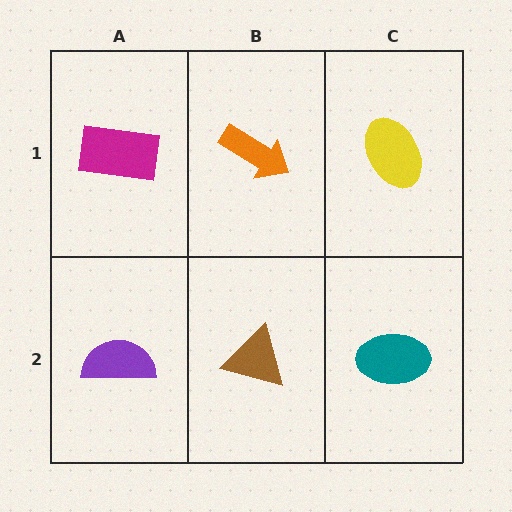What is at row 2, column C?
A teal ellipse.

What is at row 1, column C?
A yellow ellipse.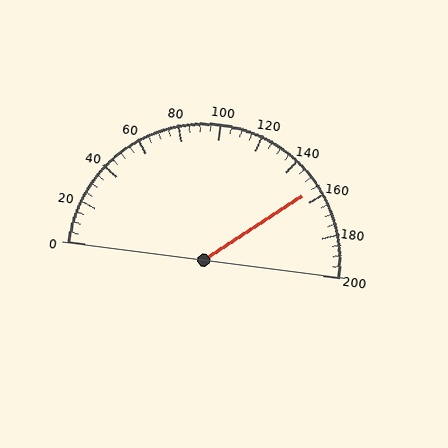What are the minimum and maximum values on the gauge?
The gauge ranges from 0 to 200.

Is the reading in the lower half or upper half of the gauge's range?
The reading is in the upper half of the range (0 to 200).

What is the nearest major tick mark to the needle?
The nearest major tick mark is 160.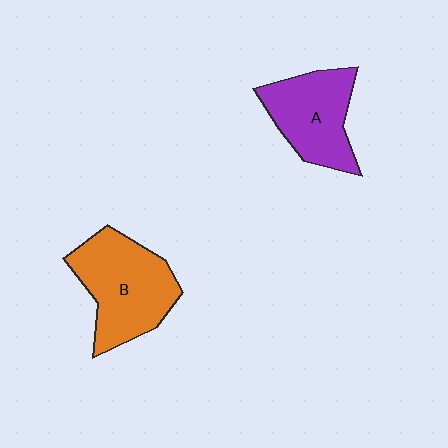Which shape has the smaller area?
Shape A (purple).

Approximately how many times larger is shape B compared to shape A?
Approximately 1.2 times.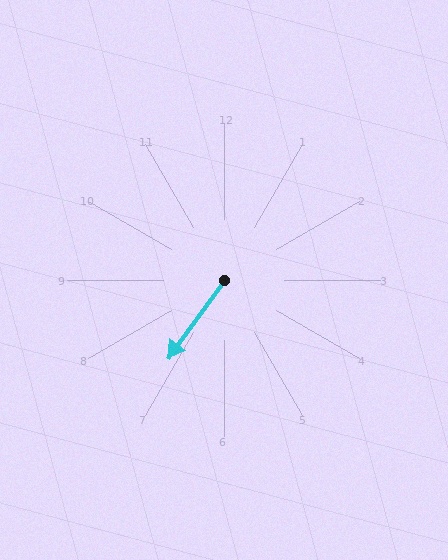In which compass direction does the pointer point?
Southwest.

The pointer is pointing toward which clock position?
Roughly 7 o'clock.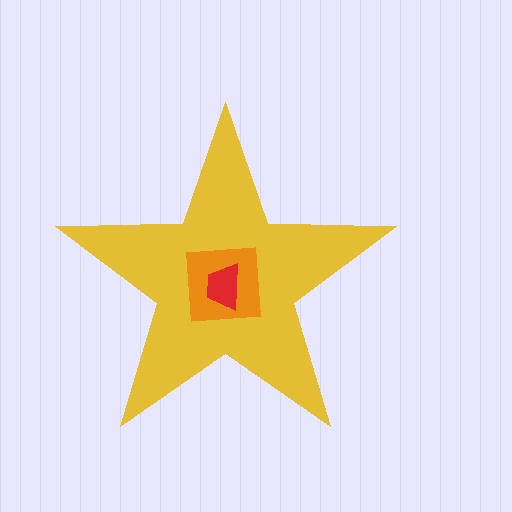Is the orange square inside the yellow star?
Yes.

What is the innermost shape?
The red trapezoid.